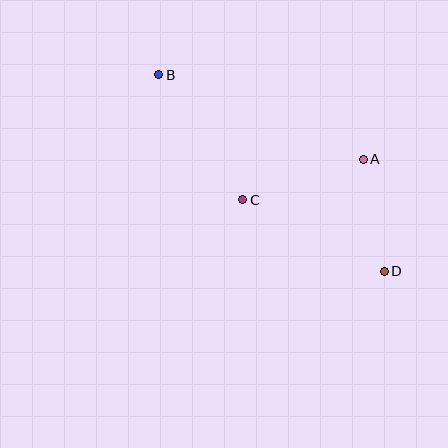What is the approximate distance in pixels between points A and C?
The distance between A and C is approximately 127 pixels.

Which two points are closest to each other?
Points A and D are closest to each other.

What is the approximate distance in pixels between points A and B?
The distance between A and B is approximately 221 pixels.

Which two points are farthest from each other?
Points B and D are farthest from each other.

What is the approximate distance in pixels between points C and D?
The distance between C and D is approximately 159 pixels.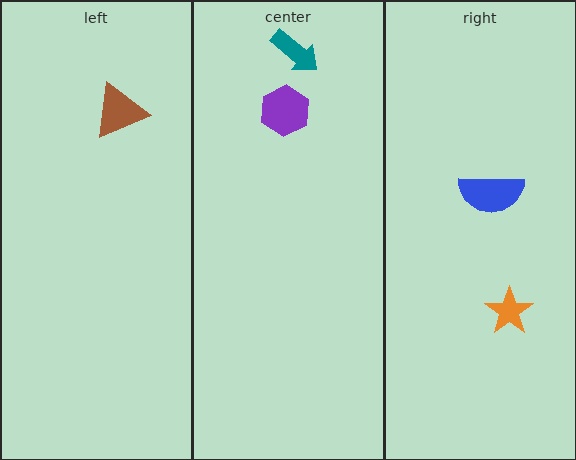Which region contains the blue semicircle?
The right region.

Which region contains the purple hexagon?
The center region.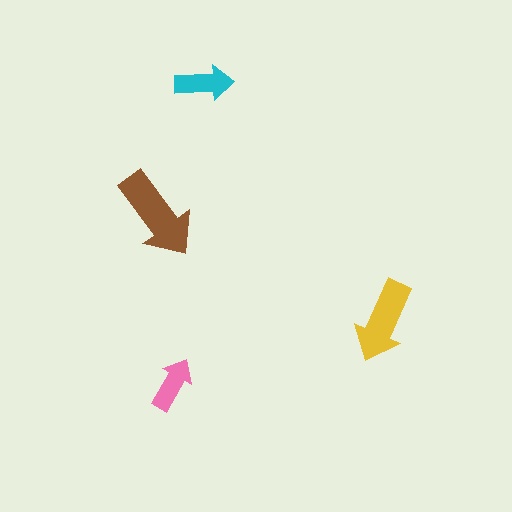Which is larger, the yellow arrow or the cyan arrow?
The yellow one.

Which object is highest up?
The cyan arrow is topmost.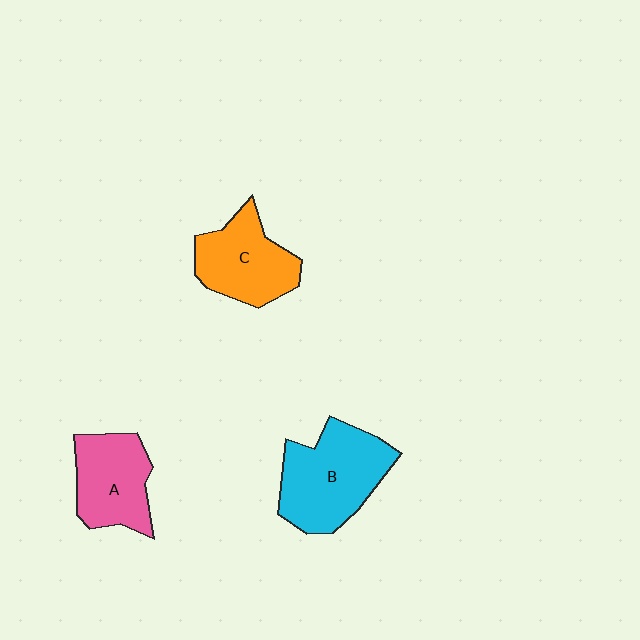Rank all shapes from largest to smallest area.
From largest to smallest: B (cyan), C (orange), A (pink).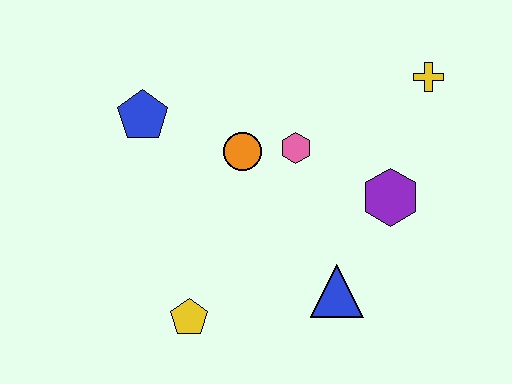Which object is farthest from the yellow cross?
The yellow pentagon is farthest from the yellow cross.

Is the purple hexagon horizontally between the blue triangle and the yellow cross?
Yes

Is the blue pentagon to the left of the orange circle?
Yes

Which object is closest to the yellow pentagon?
The blue triangle is closest to the yellow pentagon.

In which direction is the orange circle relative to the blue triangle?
The orange circle is above the blue triangle.